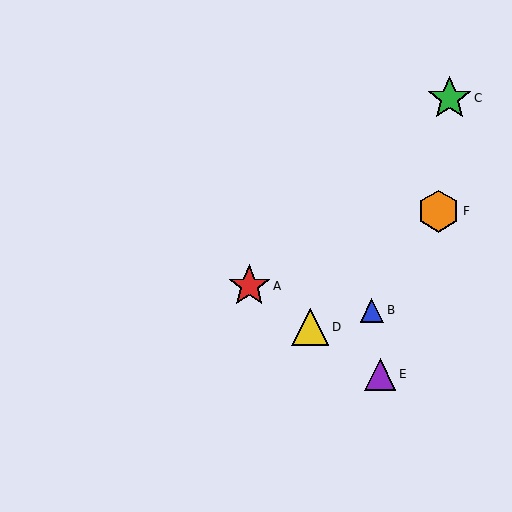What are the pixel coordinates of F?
Object F is at (438, 211).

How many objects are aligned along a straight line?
3 objects (A, D, E) are aligned along a straight line.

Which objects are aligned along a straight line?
Objects A, D, E are aligned along a straight line.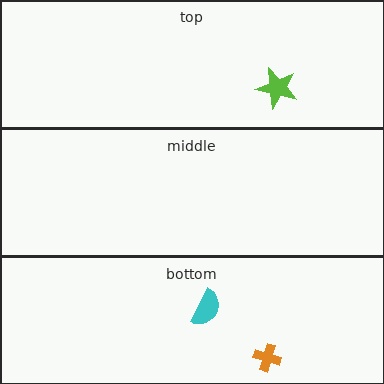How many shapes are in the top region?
1.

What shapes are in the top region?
The lime star.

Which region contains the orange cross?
The bottom region.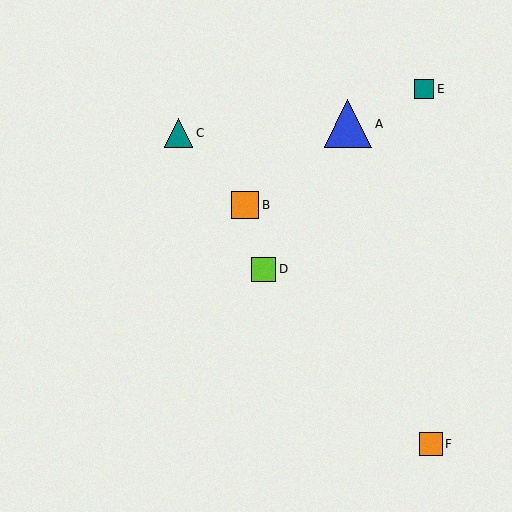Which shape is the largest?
The blue triangle (labeled A) is the largest.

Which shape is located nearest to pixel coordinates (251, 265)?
The lime square (labeled D) at (264, 269) is nearest to that location.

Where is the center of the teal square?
The center of the teal square is at (424, 89).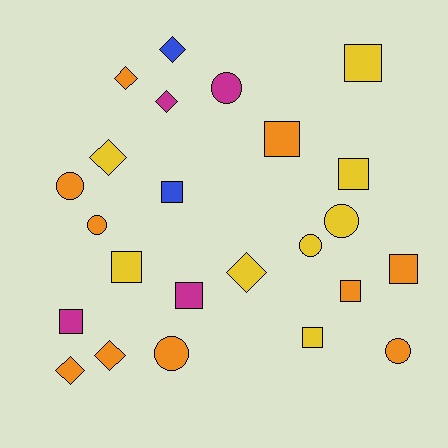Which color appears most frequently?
Orange, with 10 objects.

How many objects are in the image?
There are 24 objects.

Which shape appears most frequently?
Square, with 10 objects.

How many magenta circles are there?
There is 1 magenta circle.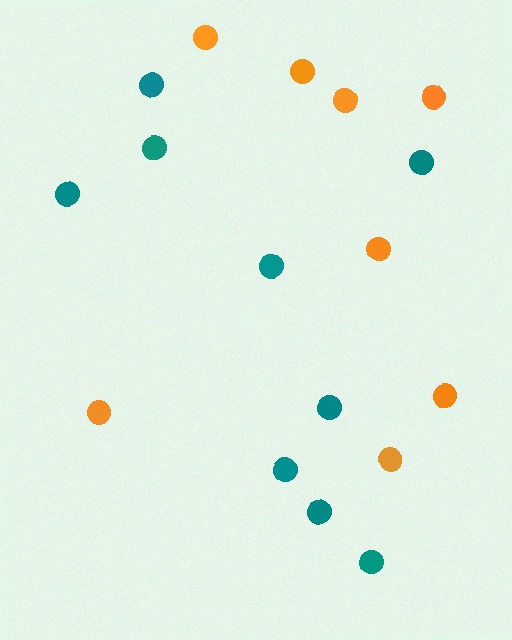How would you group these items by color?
There are 2 groups: one group of orange circles (8) and one group of teal circles (9).